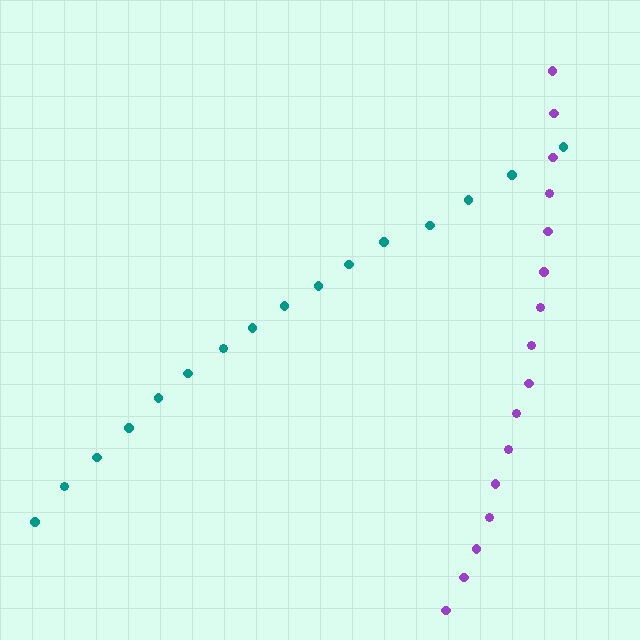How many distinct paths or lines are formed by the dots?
There are 2 distinct paths.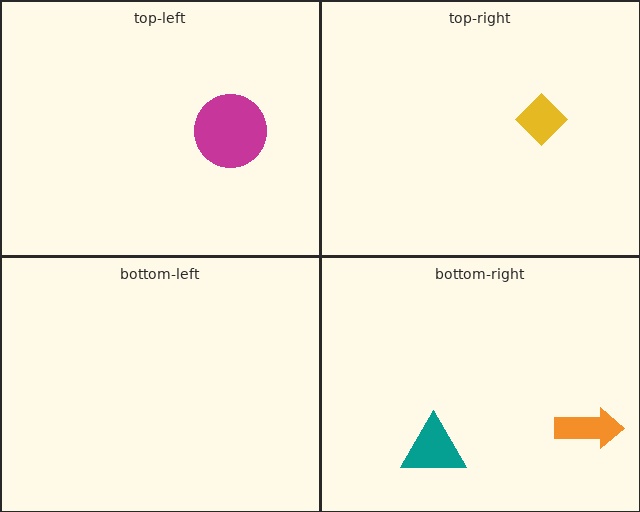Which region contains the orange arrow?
The bottom-right region.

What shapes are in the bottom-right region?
The orange arrow, the teal triangle.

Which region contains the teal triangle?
The bottom-right region.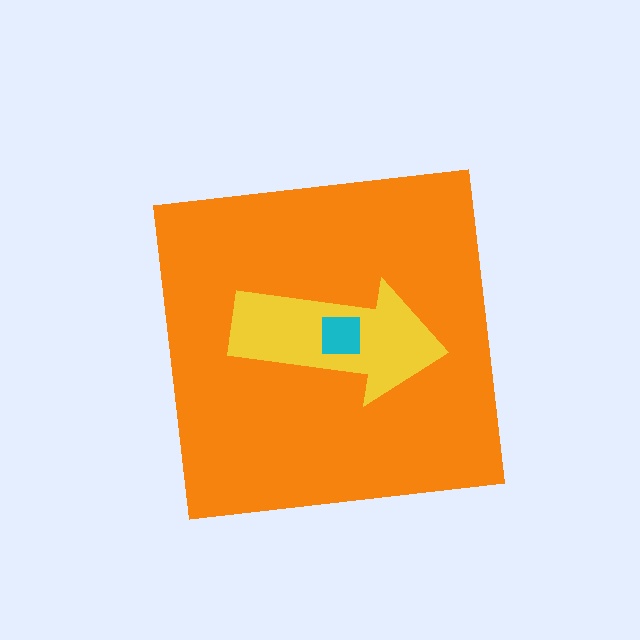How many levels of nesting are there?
3.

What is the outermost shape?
The orange square.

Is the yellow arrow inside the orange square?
Yes.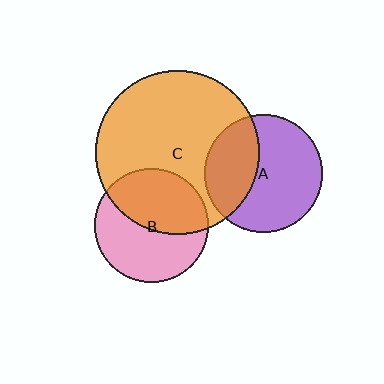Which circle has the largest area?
Circle C (orange).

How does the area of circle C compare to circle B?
Approximately 2.1 times.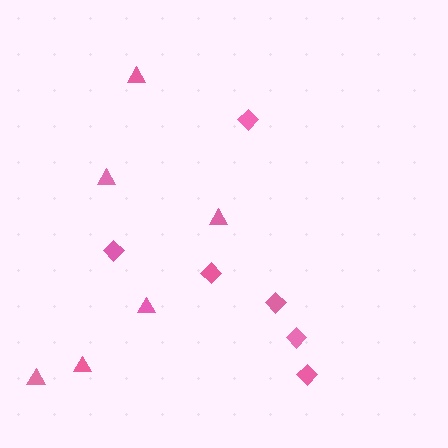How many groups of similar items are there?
There are 2 groups: one group of triangles (6) and one group of diamonds (6).